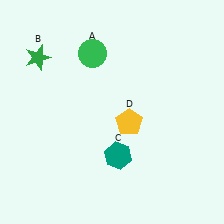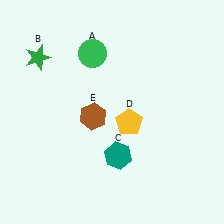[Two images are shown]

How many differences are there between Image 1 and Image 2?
There is 1 difference between the two images.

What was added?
A brown hexagon (E) was added in Image 2.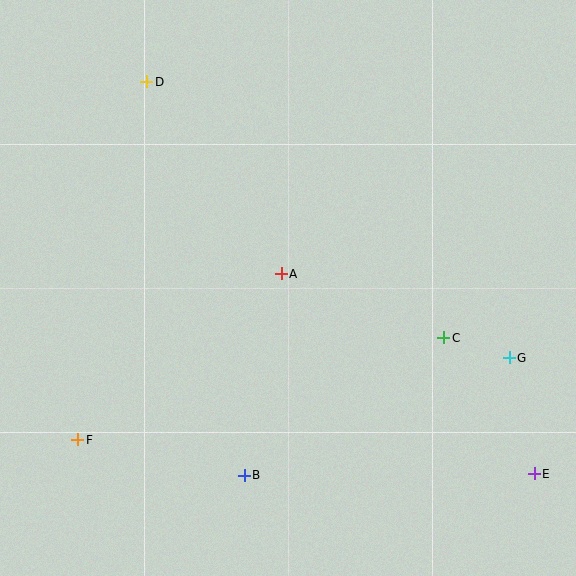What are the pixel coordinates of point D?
Point D is at (147, 82).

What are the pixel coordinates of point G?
Point G is at (509, 358).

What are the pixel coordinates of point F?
Point F is at (78, 440).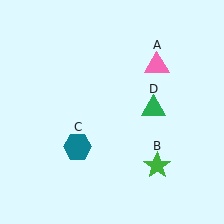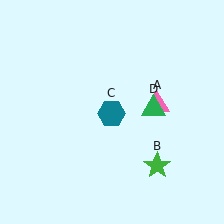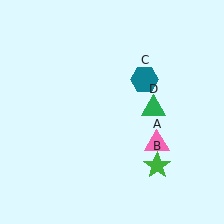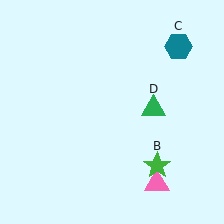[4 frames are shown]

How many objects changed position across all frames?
2 objects changed position: pink triangle (object A), teal hexagon (object C).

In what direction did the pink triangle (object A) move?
The pink triangle (object A) moved down.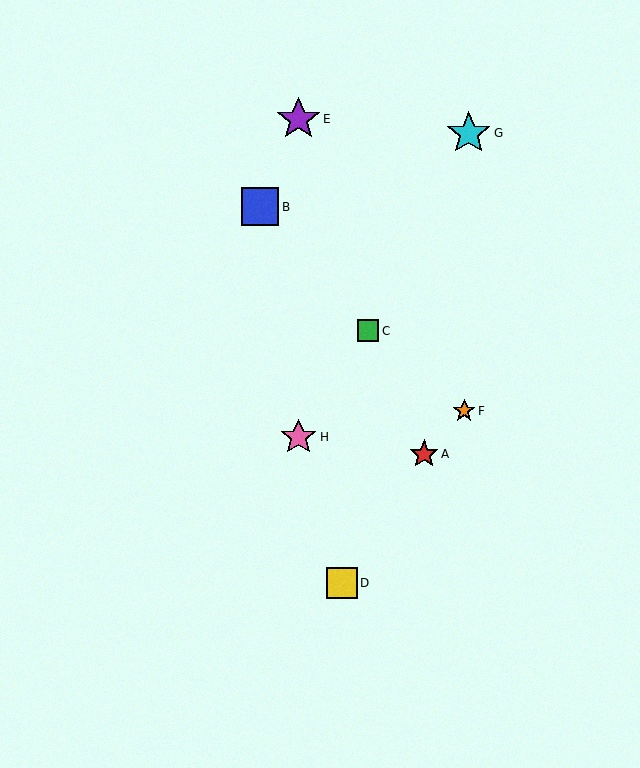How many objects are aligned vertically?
2 objects (E, H) are aligned vertically.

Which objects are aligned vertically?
Objects E, H are aligned vertically.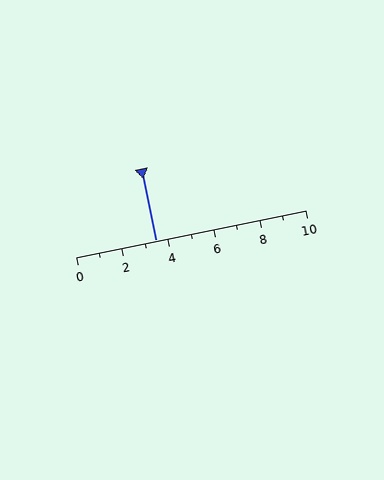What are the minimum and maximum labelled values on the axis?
The axis runs from 0 to 10.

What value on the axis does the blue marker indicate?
The marker indicates approximately 3.5.